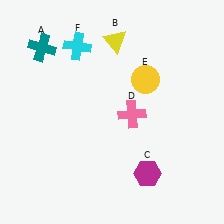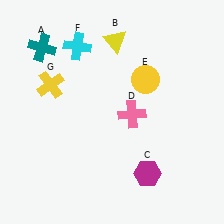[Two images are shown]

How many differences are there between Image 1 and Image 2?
There is 1 difference between the two images.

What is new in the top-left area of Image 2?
A yellow cross (G) was added in the top-left area of Image 2.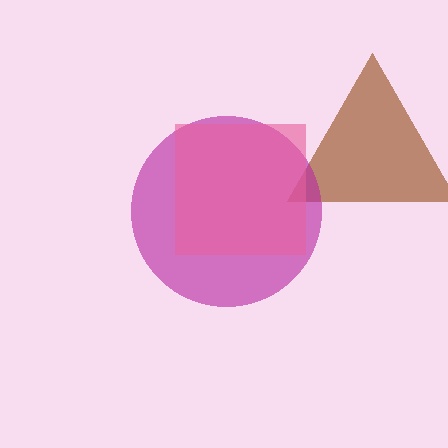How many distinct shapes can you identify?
There are 3 distinct shapes: a brown triangle, a magenta circle, a pink square.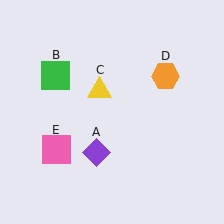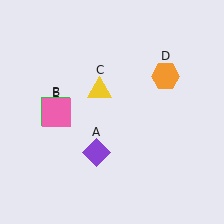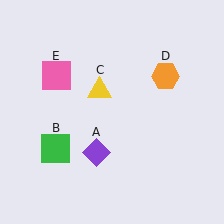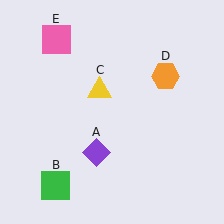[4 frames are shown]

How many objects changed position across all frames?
2 objects changed position: green square (object B), pink square (object E).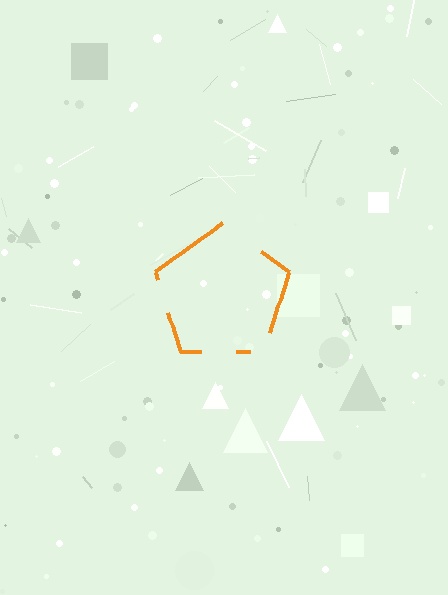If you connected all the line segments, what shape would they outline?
They would outline a pentagon.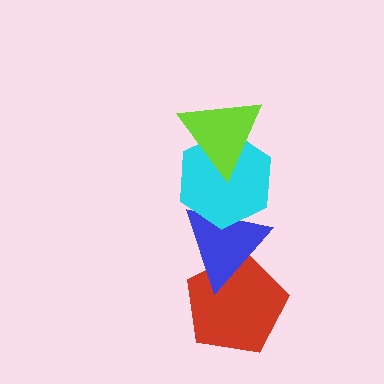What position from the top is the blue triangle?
The blue triangle is 3rd from the top.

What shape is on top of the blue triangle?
The cyan hexagon is on top of the blue triangle.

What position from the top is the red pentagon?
The red pentagon is 4th from the top.